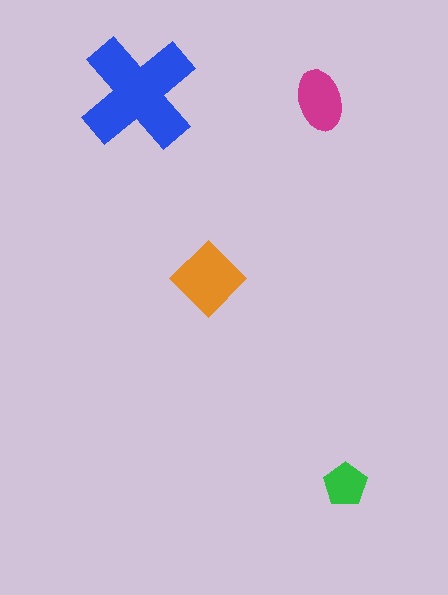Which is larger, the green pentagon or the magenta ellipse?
The magenta ellipse.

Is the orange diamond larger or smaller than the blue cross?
Smaller.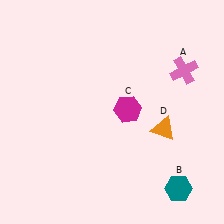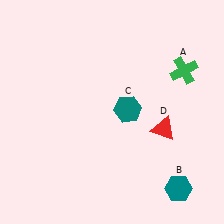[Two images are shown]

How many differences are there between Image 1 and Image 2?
There are 3 differences between the two images.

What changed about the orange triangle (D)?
In Image 1, D is orange. In Image 2, it changed to red.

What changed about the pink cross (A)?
In Image 1, A is pink. In Image 2, it changed to green.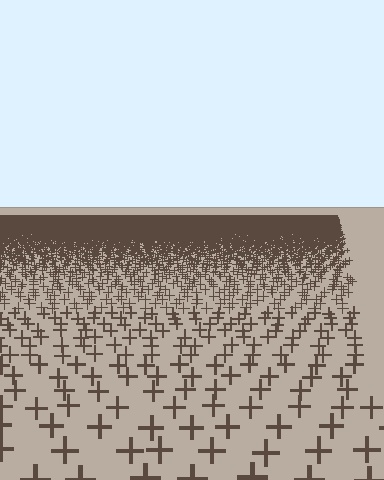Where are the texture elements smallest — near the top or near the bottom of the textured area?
Near the top.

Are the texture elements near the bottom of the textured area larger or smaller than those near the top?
Larger. Near the bottom, elements are closer to the viewer and appear at a bigger on-screen size.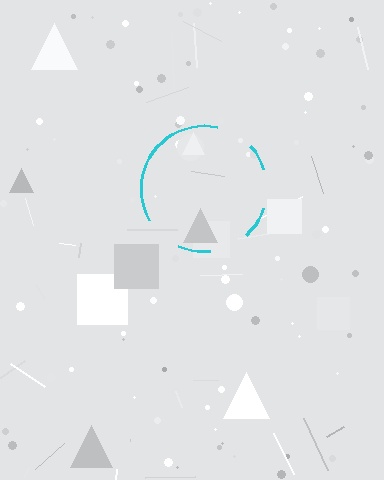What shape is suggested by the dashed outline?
The dashed outline suggests a circle.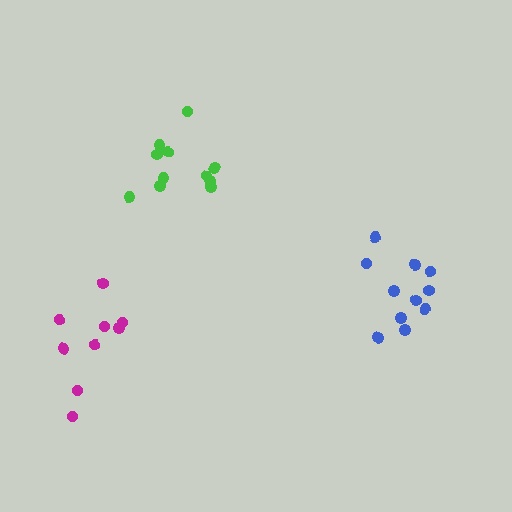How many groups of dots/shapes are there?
There are 3 groups.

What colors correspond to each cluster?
The clusters are colored: green, blue, magenta.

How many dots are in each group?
Group 1: 11 dots, Group 2: 11 dots, Group 3: 9 dots (31 total).